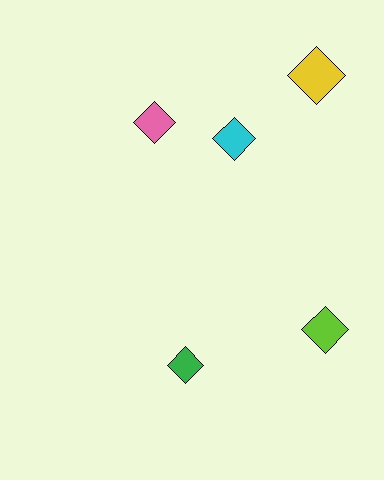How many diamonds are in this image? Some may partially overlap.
There are 5 diamonds.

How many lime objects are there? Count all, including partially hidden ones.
There is 1 lime object.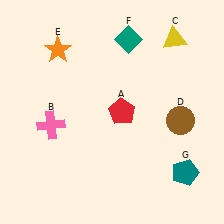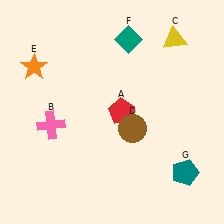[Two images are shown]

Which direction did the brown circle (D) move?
The brown circle (D) moved left.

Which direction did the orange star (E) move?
The orange star (E) moved left.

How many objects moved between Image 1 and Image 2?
2 objects moved between the two images.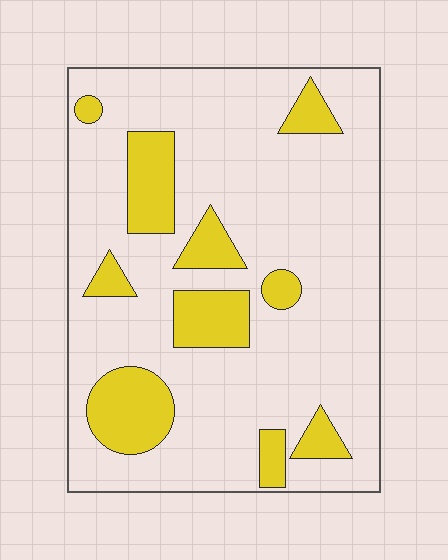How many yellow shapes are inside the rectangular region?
10.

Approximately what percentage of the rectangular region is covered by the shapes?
Approximately 20%.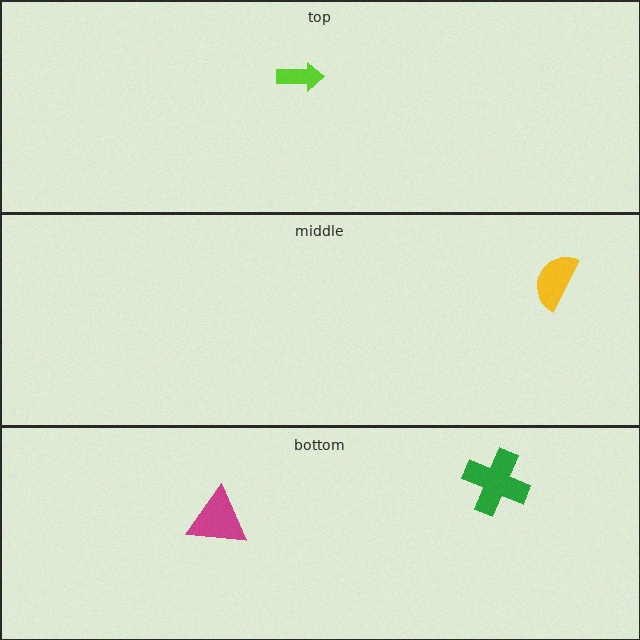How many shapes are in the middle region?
1.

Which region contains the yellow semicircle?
The middle region.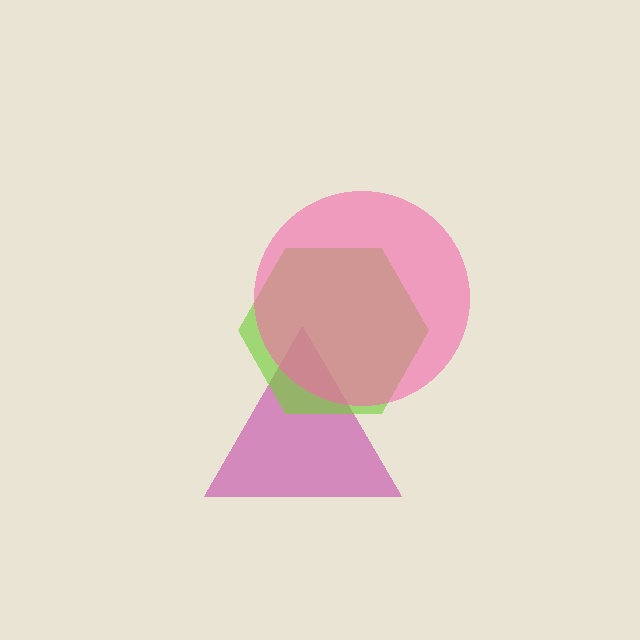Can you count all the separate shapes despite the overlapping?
Yes, there are 3 separate shapes.